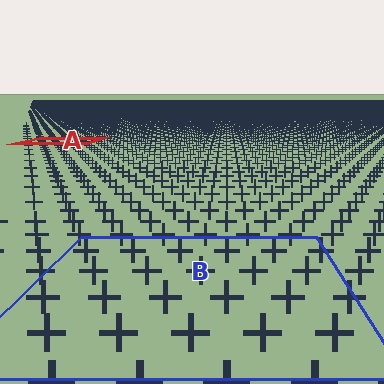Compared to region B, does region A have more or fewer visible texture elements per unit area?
Region A has more texture elements per unit area — they are packed more densely because it is farther away.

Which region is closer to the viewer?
Region B is closer. The texture elements there are larger and more spread out.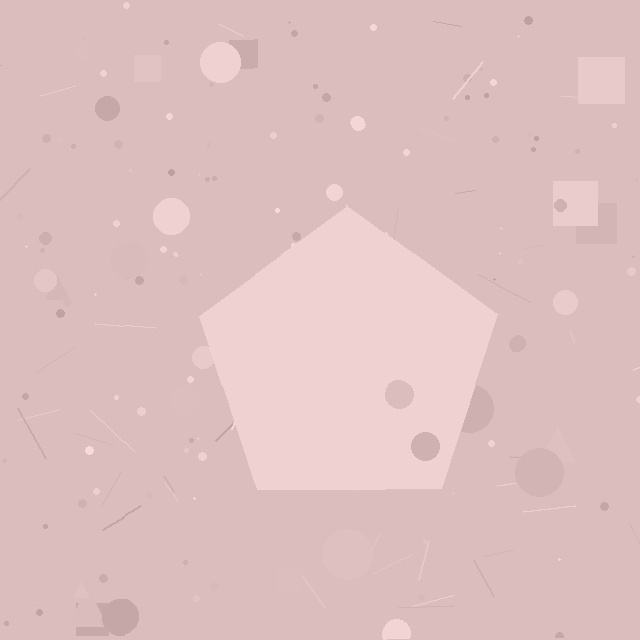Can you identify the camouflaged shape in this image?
The camouflaged shape is a pentagon.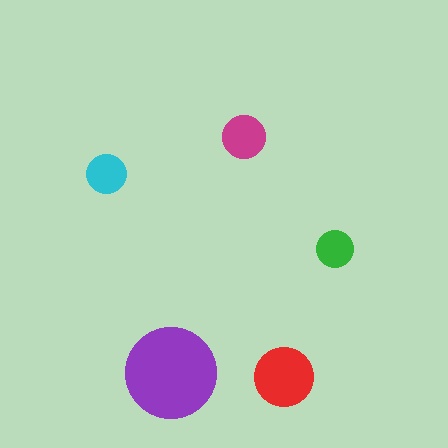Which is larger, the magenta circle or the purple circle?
The purple one.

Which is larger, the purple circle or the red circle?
The purple one.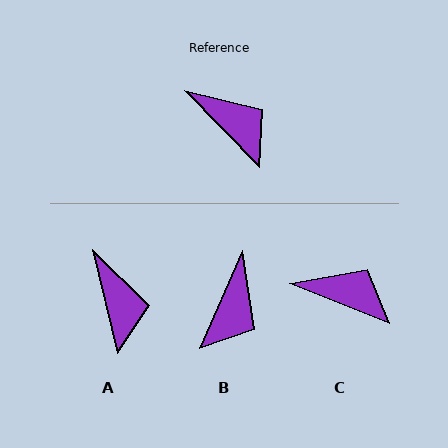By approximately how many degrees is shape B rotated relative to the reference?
Approximately 67 degrees clockwise.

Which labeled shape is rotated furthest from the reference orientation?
B, about 67 degrees away.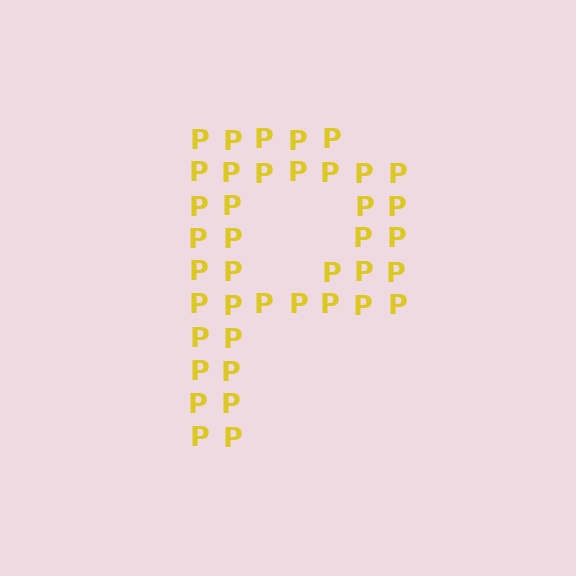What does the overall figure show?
The overall figure shows the letter P.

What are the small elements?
The small elements are letter P's.